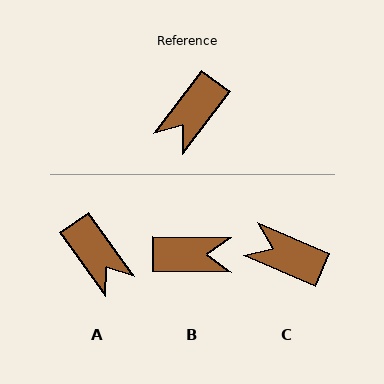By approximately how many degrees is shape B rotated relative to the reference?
Approximately 127 degrees counter-clockwise.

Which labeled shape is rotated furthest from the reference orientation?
B, about 127 degrees away.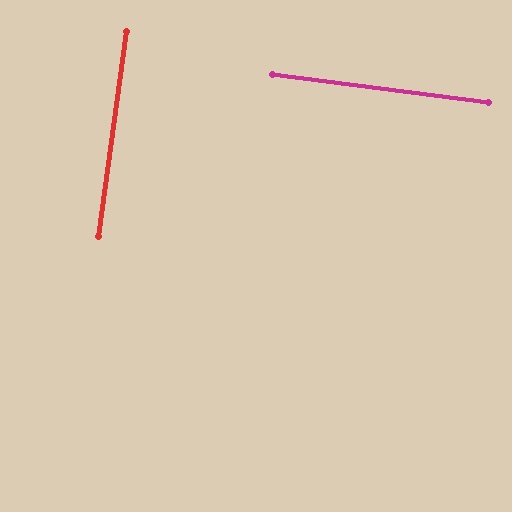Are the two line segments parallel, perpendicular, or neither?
Perpendicular — they meet at approximately 90°.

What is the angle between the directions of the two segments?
Approximately 90 degrees.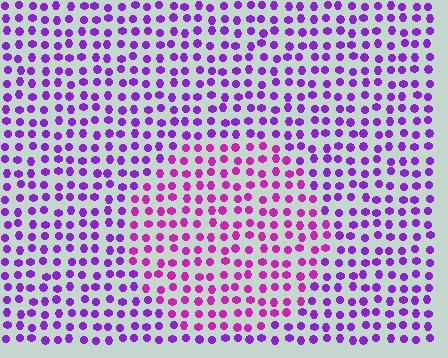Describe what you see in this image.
The image is filled with small purple elements in a uniform arrangement. A circle-shaped region is visible where the elements are tinted to a slightly different hue, forming a subtle color boundary.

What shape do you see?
I see a circle.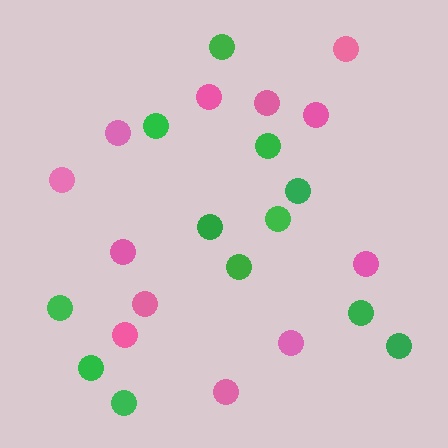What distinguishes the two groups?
There are 2 groups: one group of pink circles (12) and one group of green circles (12).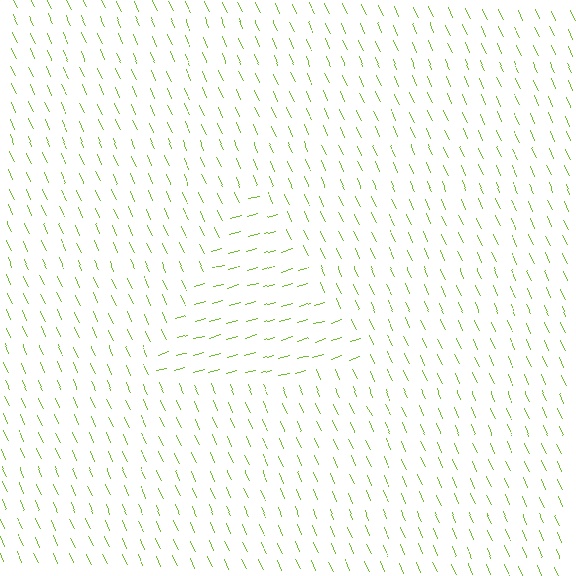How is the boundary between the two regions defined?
The boundary is defined purely by a change in line orientation (approximately 82 degrees difference). All lines are the same color and thickness.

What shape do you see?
I see a triangle.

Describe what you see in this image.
The image is filled with small lime line segments. A triangle region in the image has lines oriented differently from the surrounding lines, creating a visible texture boundary.